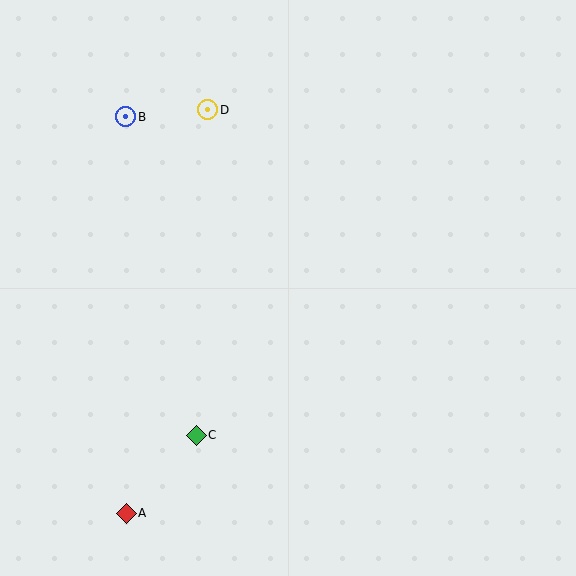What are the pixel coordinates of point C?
Point C is at (196, 435).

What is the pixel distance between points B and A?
The distance between B and A is 396 pixels.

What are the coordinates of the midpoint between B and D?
The midpoint between B and D is at (167, 113).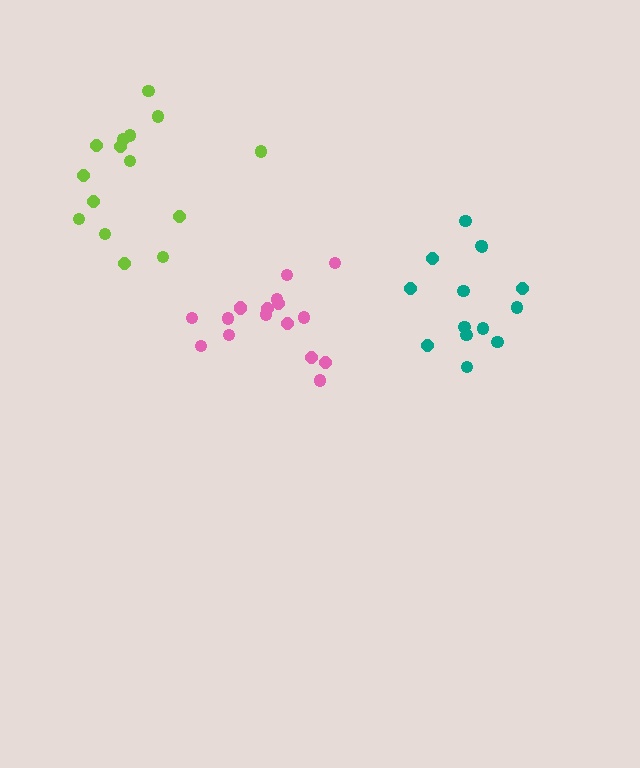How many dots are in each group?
Group 1: 17 dots, Group 2: 15 dots, Group 3: 14 dots (46 total).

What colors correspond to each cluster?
The clusters are colored: pink, lime, teal.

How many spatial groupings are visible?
There are 3 spatial groupings.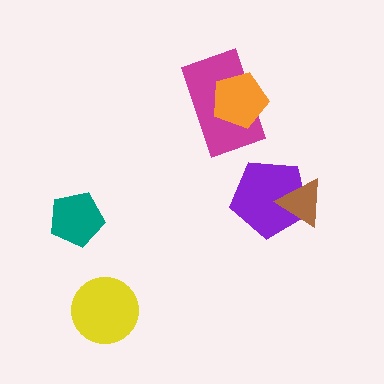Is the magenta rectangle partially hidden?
Yes, it is partially covered by another shape.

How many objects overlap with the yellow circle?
0 objects overlap with the yellow circle.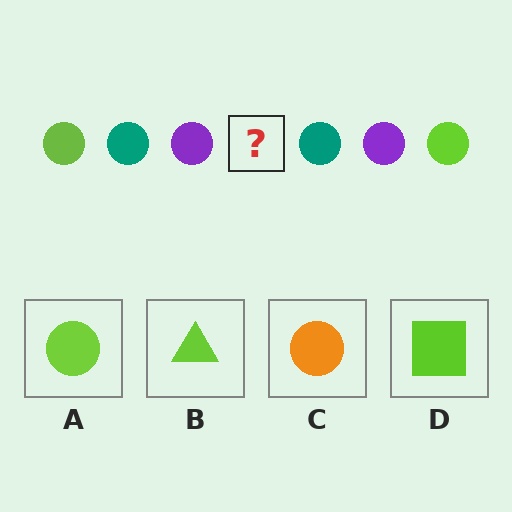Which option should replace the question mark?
Option A.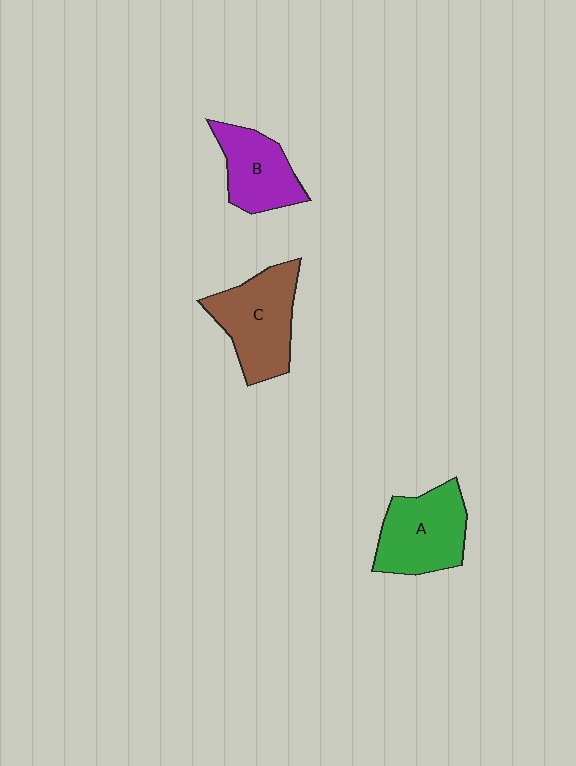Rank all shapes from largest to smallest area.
From largest to smallest: C (brown), A (green), B (purple).